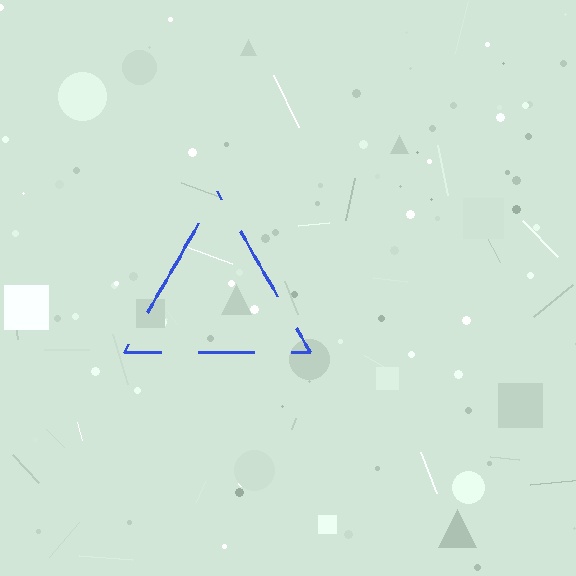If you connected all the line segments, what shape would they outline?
They would outline a triangle.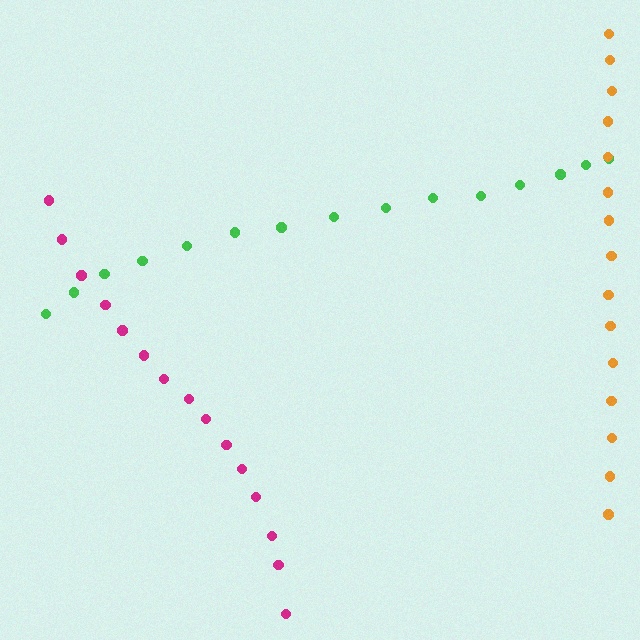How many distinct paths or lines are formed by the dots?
There are 3 distinct paths.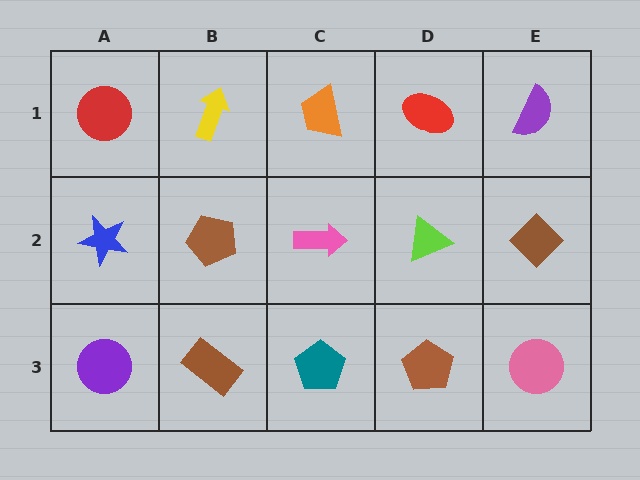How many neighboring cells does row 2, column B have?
4.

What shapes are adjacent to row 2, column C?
An orange trapezoid (row 1, column C), a teal pentagon (row 3, column C), a brown pentagon (row 2, column B), a lime triangle (row 2, column D).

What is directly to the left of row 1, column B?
A red circle.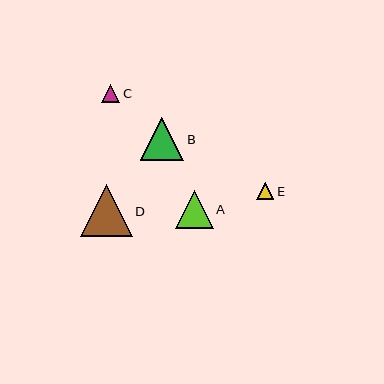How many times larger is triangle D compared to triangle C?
Triangle D is approximately 2.9 times the size of triangle C.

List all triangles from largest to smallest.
From largest to smallest: D, B, A, C, E.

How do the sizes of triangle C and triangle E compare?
Triangle C and triangle E are approximately the same size.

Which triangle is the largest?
Triangle D is the largest with a size of approximately 52 pixels.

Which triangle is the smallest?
Triangle E is the smallest with a size of approximately 17 pixels.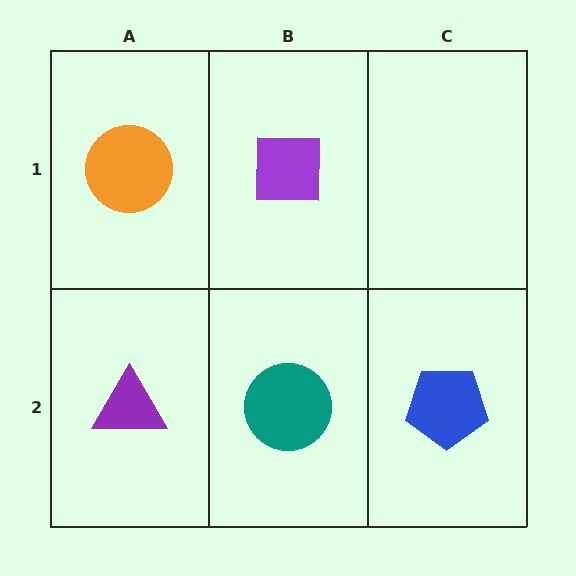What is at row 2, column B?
A teal circle.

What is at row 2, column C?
A blue pentagon.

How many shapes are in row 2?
3 shapes.